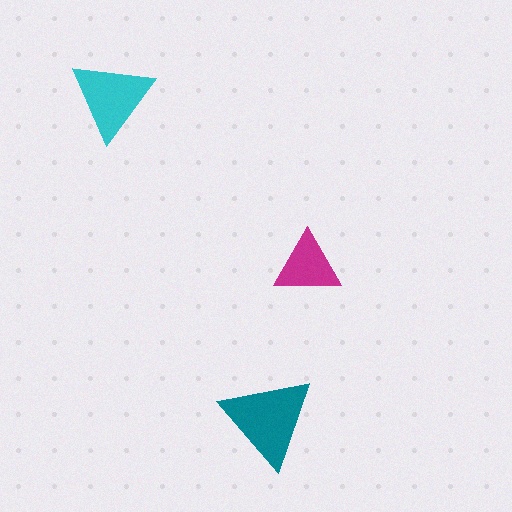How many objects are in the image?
There are 3 objects in the image.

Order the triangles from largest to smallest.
the teal one, the cyan one, the magenta one.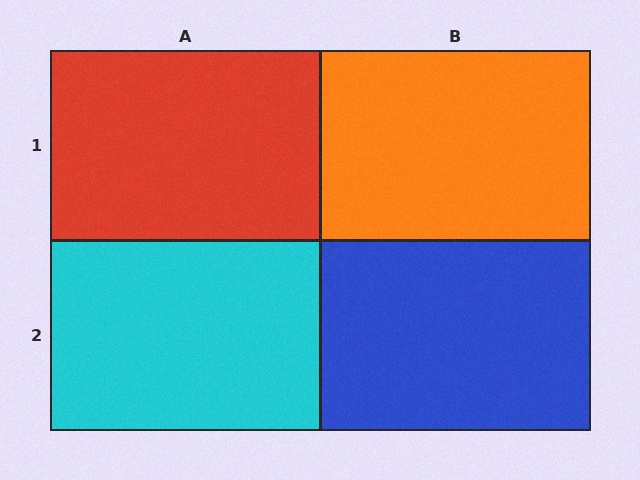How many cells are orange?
1 cell is orange.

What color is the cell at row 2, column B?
Blue.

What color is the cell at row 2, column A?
Cyan.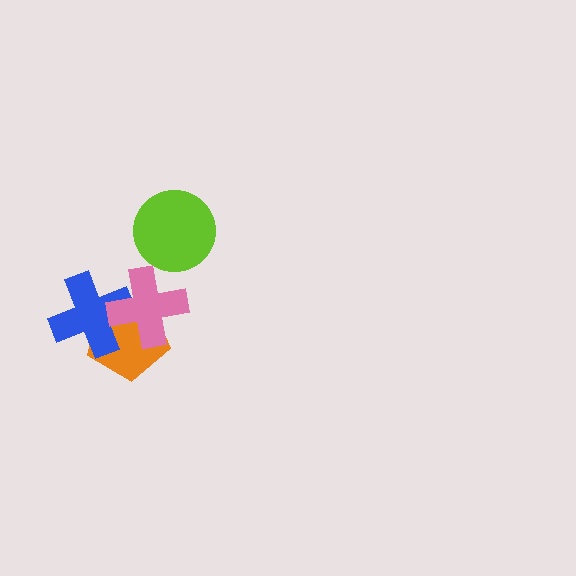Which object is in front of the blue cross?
The pink cross is in front of the blue cross.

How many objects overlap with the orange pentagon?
2 objects overlap with the orange pentagon.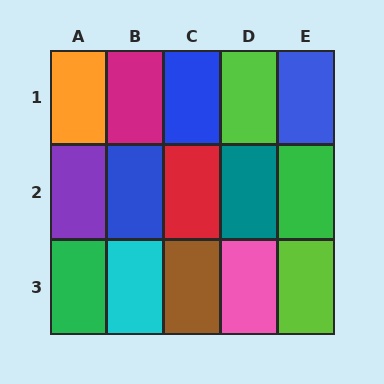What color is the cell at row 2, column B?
Blue.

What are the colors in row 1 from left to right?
Orange, magenta, blue, lime, blue.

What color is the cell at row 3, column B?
Cyan.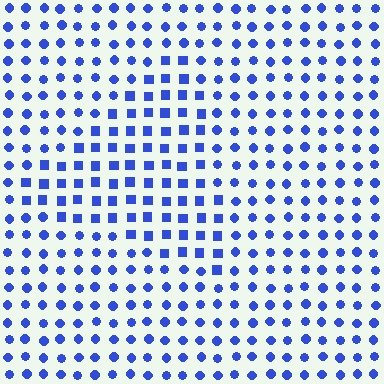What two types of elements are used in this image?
The image uses squares inside the triangle region and circles outside it.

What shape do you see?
I see a triangle.